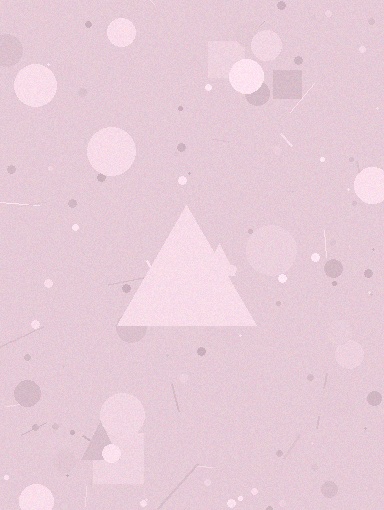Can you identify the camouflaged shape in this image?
The camouflaged shape is a triangle.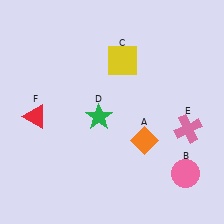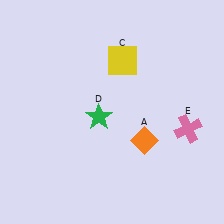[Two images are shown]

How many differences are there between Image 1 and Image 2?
There are 2 differences between the two images.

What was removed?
The red triangle (F), the pink circle (B) were removed in Image 2.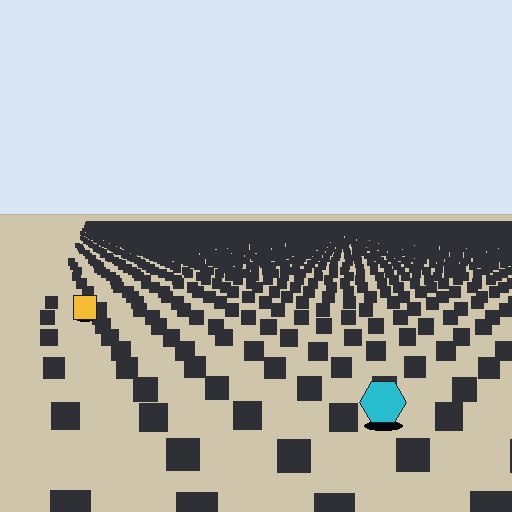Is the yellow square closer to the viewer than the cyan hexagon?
No. The cyan hexagon is closer — you can tell from the texture gradient: the ground texture is coarser near it.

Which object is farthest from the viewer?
The yellow square is farthest from the viewer. It appears smaller and the ground texture around it is denser.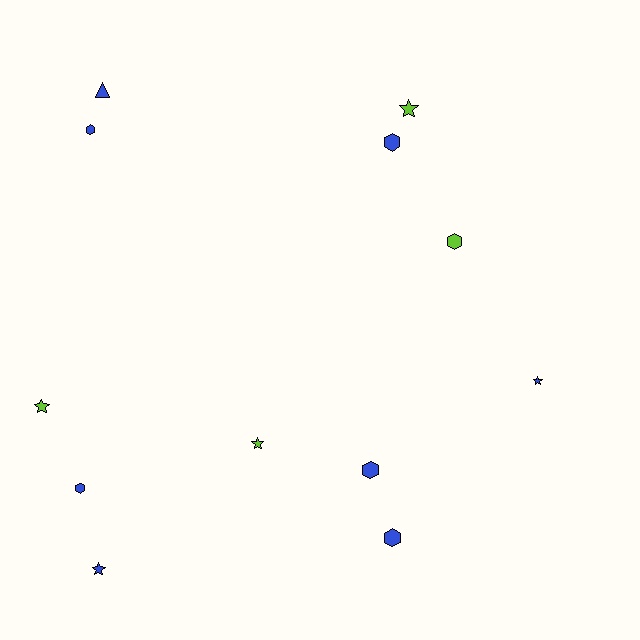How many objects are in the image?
There are 12 objects.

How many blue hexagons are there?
There are 5 blue hexagons.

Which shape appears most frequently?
Hexagon, with 6 objects.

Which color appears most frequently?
Blue, with 8 objects.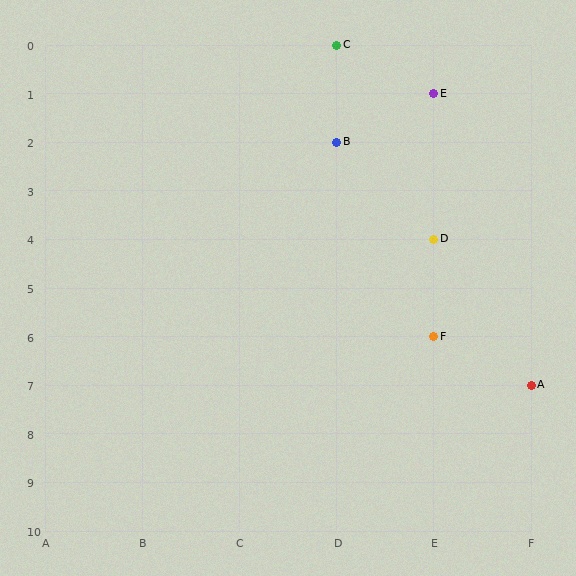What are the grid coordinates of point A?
Point A is at grid coordinates (F, 7).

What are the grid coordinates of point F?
Point F is at grid coordinates (E, 6).